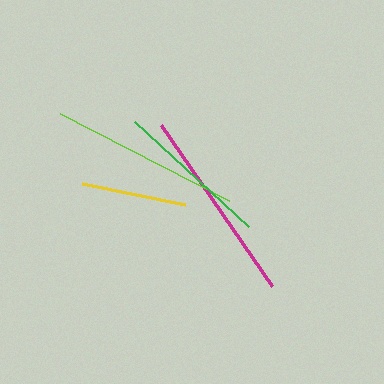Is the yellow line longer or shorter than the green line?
The green line is longer than the yellow line.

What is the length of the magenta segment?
The magenta segment is approximately 196 pixels long.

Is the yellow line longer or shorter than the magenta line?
The magenta line is longer than the yellow line.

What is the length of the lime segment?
The lime segment is approximately 190 pixels long.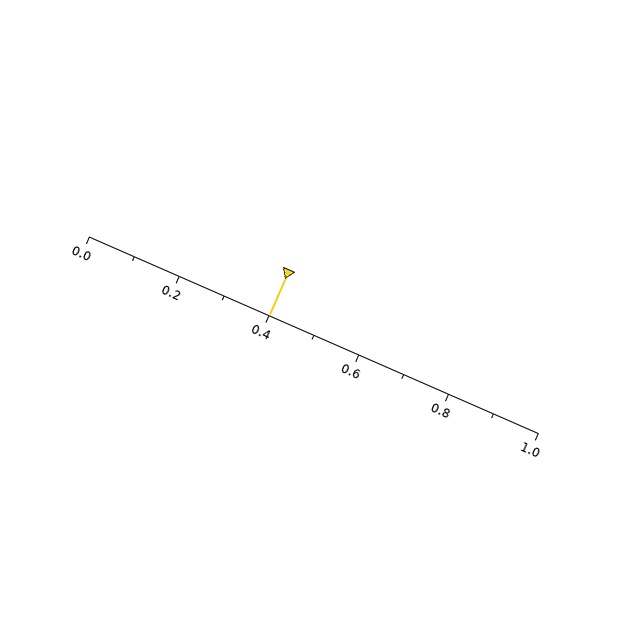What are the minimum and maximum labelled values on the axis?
The axis runs from 0.0 to 1.0.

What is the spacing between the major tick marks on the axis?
The major ticks are spaced 0.2 apart.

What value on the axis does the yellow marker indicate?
The marker indicates approximately 0.4.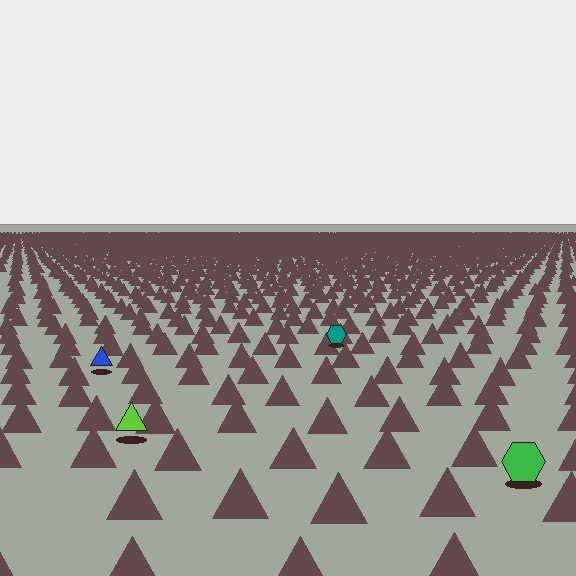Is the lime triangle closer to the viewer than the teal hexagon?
Yes. The lime triangle is closer — you can tell from the texture gradient: the ground texture is coarser near it.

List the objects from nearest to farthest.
From nearest to farthest: the green hexagon, the lime triangle, the blue triangle, the teal hexagon.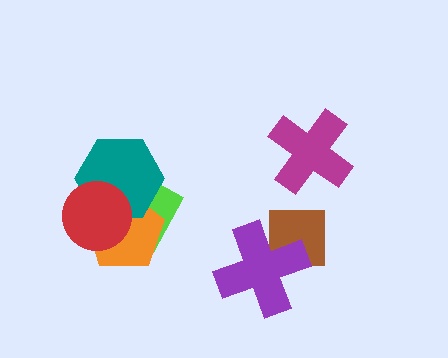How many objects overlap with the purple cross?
1 object overlaps with the purple cross.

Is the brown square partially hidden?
Yes, it is partially covered by another shape.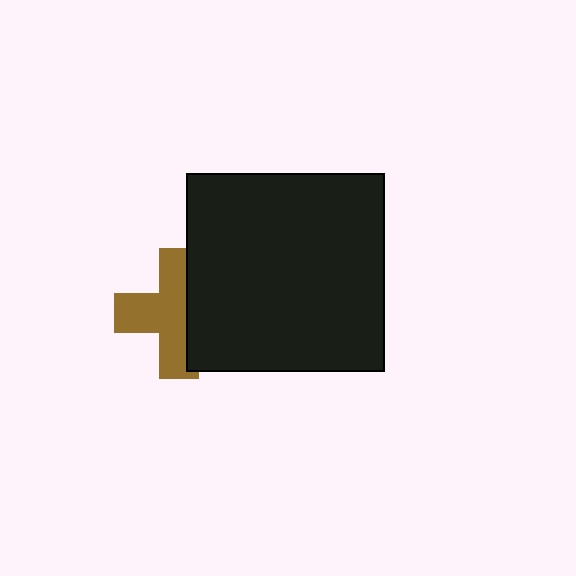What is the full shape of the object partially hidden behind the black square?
The partially hidden object is a brown cross.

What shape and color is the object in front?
The object in front is a black square.